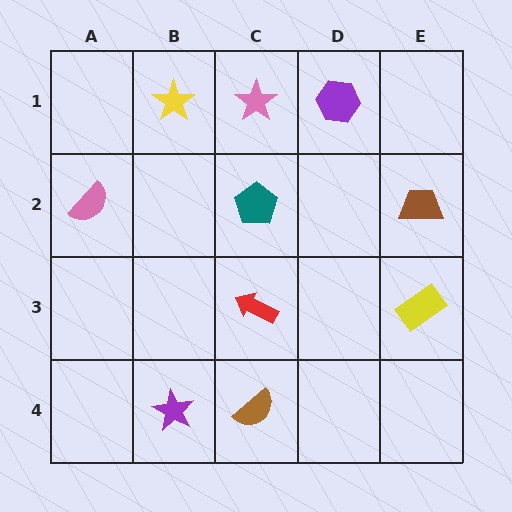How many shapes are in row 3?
2 shapes.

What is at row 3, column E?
A yellow rectangle.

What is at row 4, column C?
A brown semicircle.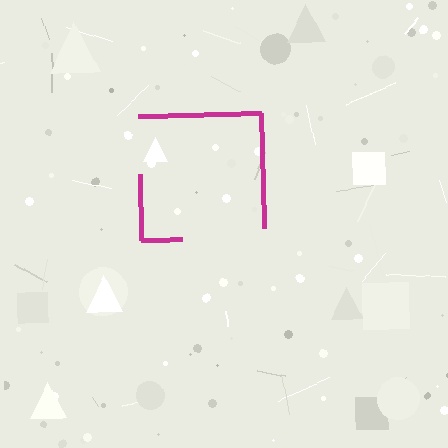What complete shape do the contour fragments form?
The contour fragments form a square.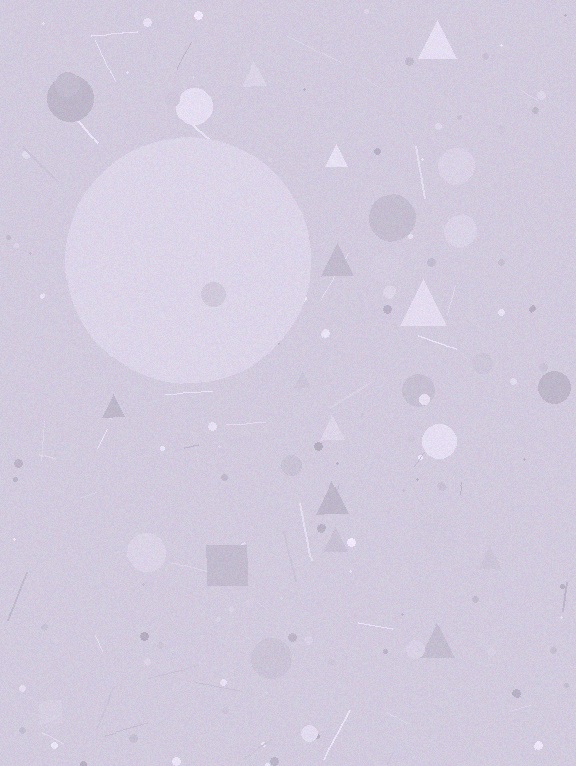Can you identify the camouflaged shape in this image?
The camouflaged shape is a circle.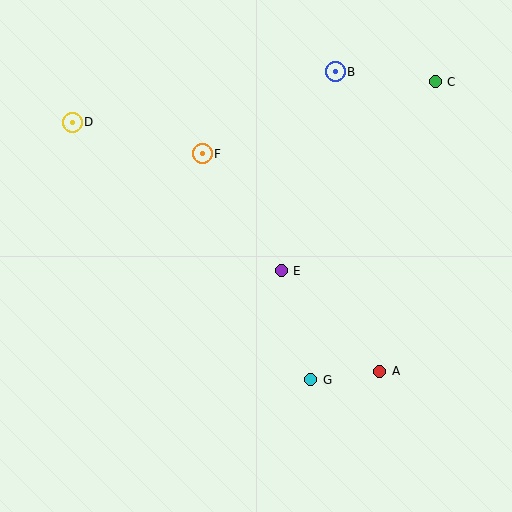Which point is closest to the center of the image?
Point E at (281, 271) is closest to the center.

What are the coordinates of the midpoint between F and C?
The midpoint between F and C is at (319, 118).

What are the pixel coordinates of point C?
Point C is at (435, 82).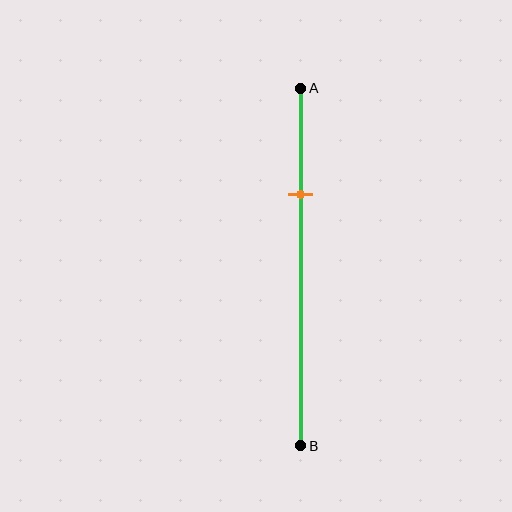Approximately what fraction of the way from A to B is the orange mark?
The orange mark is approximately 30% of the way from A to B.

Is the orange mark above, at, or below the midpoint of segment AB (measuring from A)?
The orange mark is above the midpoint of segment AB.